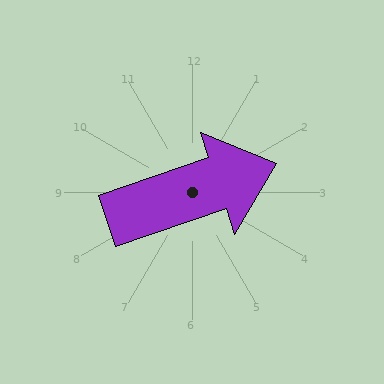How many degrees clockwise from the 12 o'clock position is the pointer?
Approximately 71 degrees.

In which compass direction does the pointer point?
East.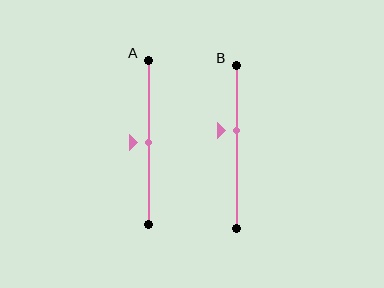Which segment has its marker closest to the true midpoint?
Segment A has its marker closest to the true midpoint.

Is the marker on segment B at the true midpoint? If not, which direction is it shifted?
No, the marker on segment B is shifted upward by about 10% of the segment length.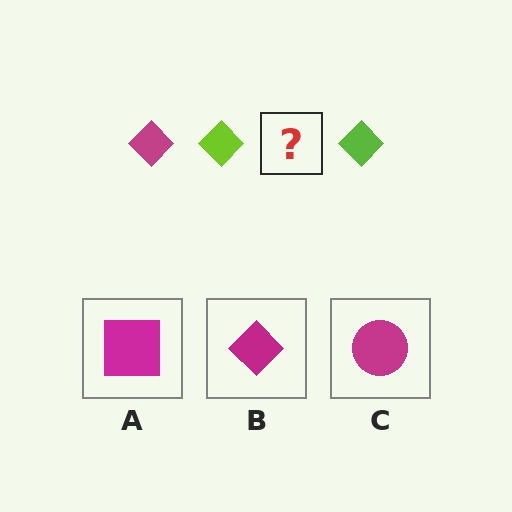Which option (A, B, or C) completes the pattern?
B.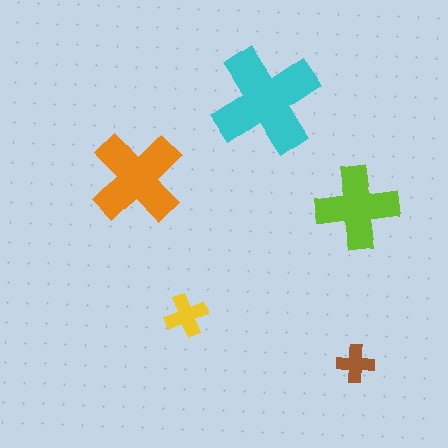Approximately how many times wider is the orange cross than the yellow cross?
About 2 times wider.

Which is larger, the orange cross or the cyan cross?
The cyan one.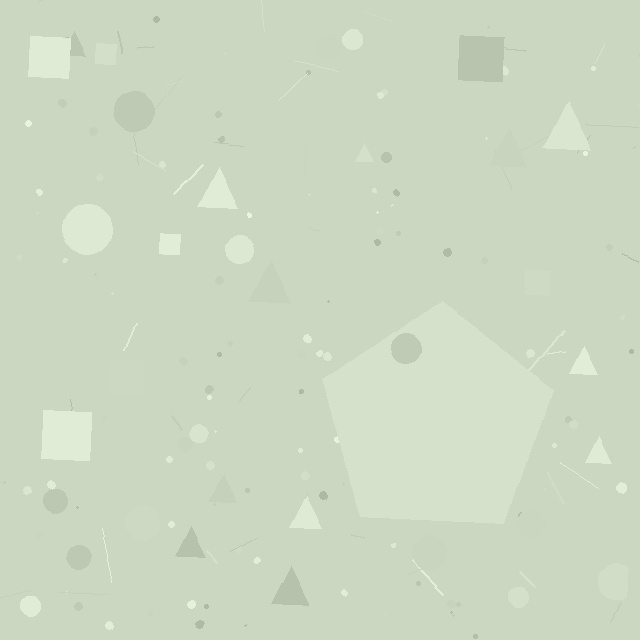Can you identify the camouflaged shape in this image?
The camouflaged shape is a pentagon.